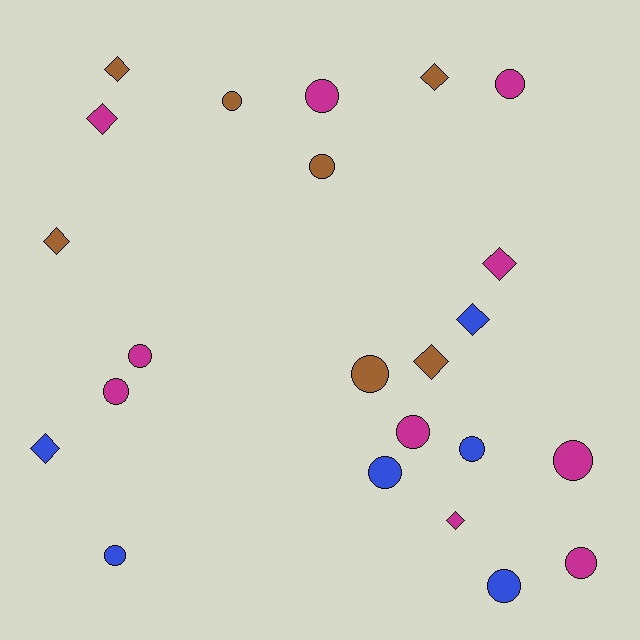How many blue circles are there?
There are 4 blue circles.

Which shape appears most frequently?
Circle, with 14 objects.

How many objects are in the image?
There are 23 objects.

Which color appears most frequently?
Magenta, with 10 objects.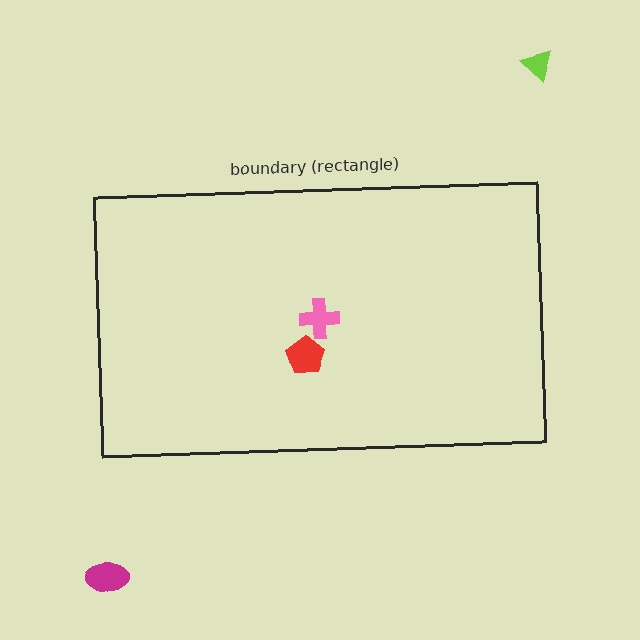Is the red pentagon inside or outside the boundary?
Inside.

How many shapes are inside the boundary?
2 inside, 2 outside.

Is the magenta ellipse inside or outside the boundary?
Outside.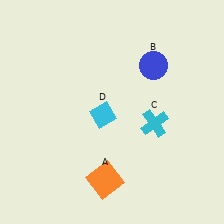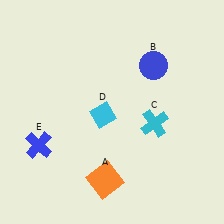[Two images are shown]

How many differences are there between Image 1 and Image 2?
There is 1 difference between the two images.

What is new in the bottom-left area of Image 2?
A blue cross (E) was added in the bottom-left area of Image 2.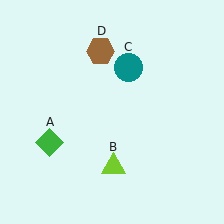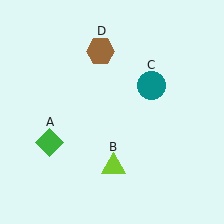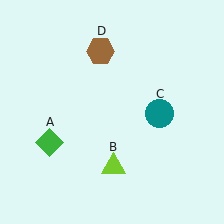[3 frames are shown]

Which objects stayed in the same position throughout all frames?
Green diamond (object A) and lime triangle (object B) and brown hexagon (object D) remained stationary.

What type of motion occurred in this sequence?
The teal circle (object C) rotated clockwise around the center of the scene.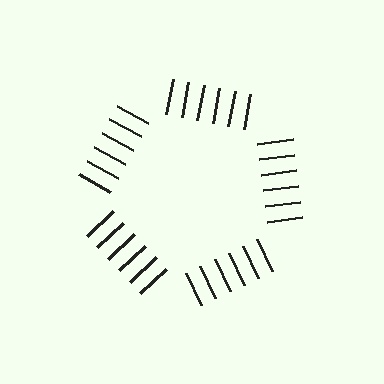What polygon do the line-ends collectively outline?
An illusory pentagon — the line segments terminate on its edges but no continuous stroke is drawn.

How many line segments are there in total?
30 — 6 along each of the 5 edges.